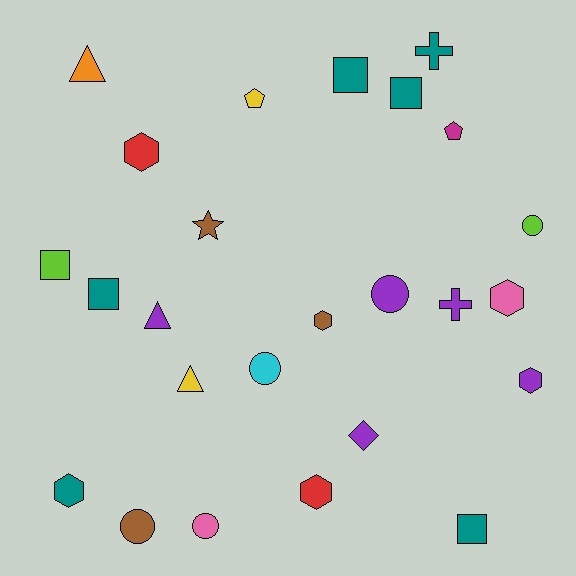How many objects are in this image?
There are 25 objects.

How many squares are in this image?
There are 5 squares.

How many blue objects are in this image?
There are no blue objects.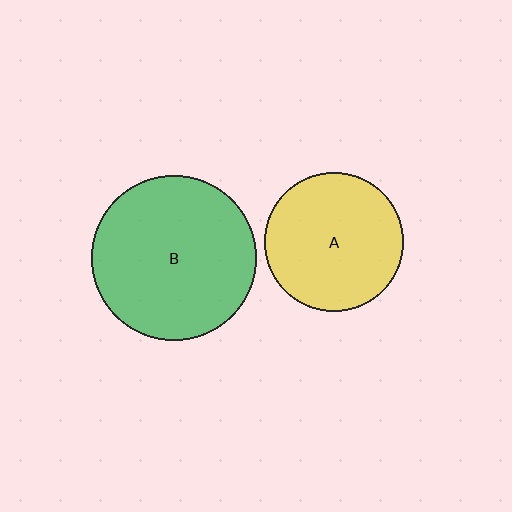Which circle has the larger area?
Circle B (green).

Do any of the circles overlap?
No, none of the circles overlap.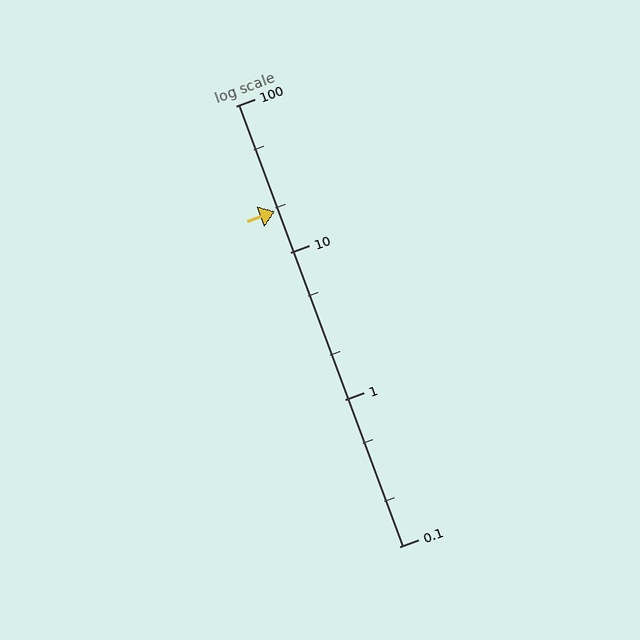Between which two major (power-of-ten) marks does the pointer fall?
The pointer is between 10 and 100.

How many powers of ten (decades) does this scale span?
The scale spans 3 decades, from 0.1 to 100.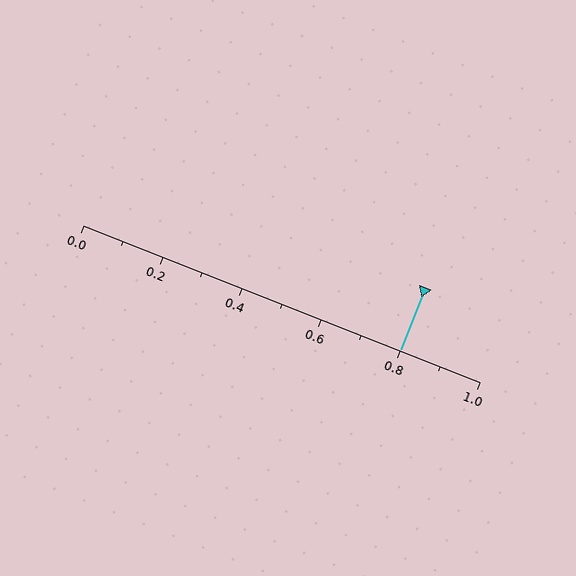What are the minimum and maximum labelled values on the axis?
The axis runs from 0.0 to 1.0.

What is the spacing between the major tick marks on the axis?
The major ticks are spaced 0.2 apart.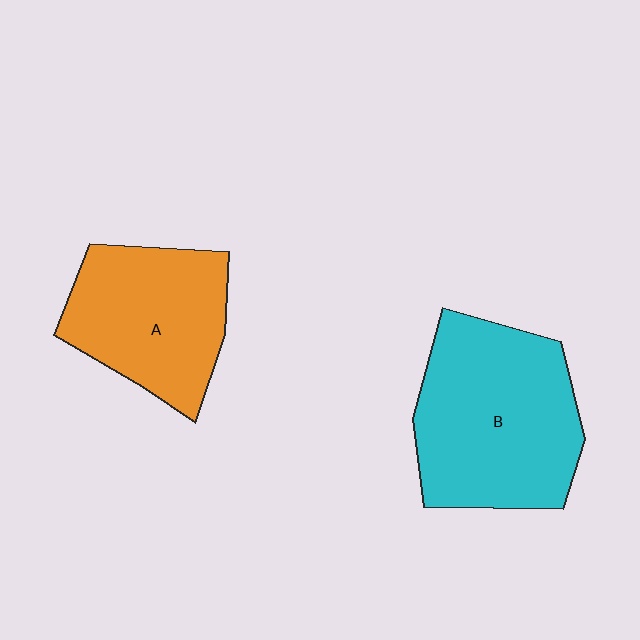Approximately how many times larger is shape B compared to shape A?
Approximately 1.3 times.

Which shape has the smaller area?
Shape A (orange).